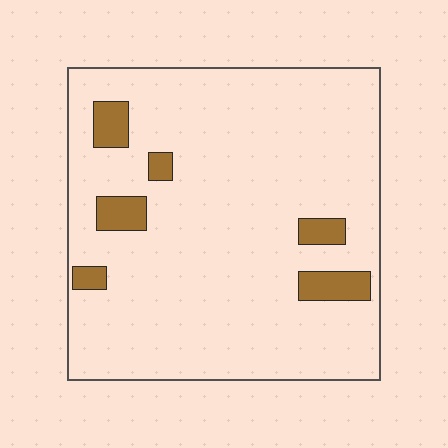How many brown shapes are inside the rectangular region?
6.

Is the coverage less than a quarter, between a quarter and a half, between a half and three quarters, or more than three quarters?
Less than a quarter.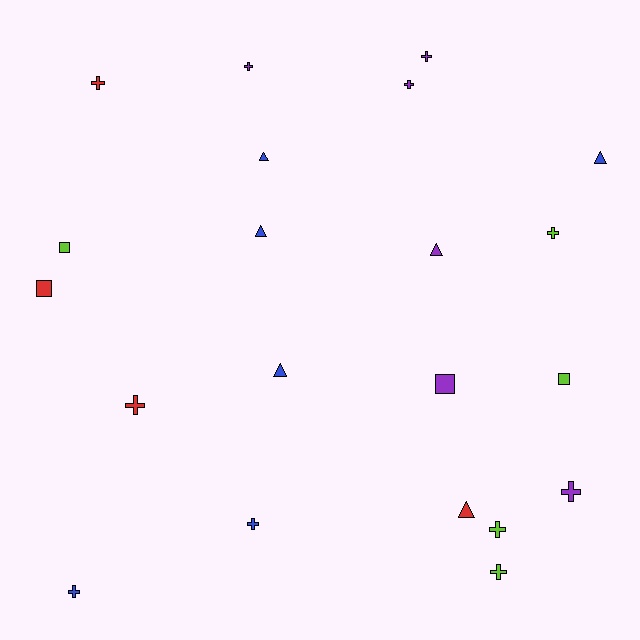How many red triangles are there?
There is 1 red triangle.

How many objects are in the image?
There are 21 objects.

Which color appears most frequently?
Purple, with 6 objects.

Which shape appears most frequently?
Cross, with 11 objects.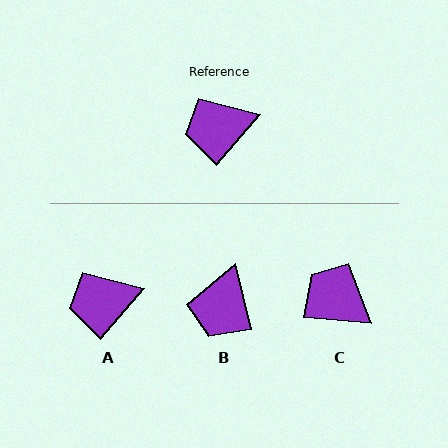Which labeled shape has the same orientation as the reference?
A.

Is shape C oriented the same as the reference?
No, it is off by about 55 degrees.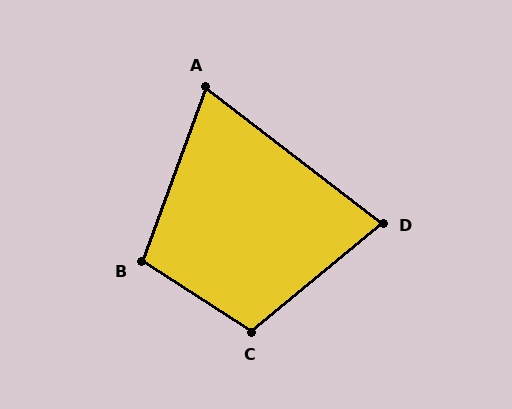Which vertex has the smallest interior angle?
A, at approximately 73 degrees.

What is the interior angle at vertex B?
Approximately 103 degrees (obtuse).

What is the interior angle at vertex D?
Approximately 77 degrees (acute).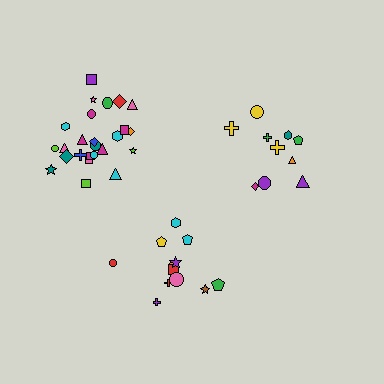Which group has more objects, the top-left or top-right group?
The top-left group.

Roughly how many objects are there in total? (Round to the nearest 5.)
Roughly 45 objects in total.